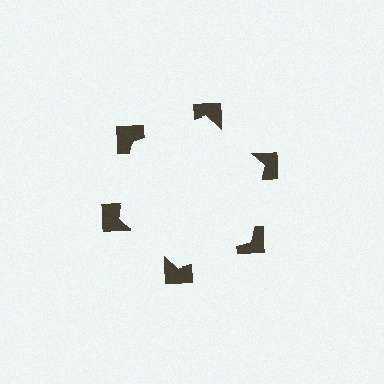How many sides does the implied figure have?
6 sides.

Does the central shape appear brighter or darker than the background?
It typically appears slightly brighter than the background, even though no actual brightness change is drawn.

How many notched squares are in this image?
There are 6 — one at each vertex of the illusory hexagon.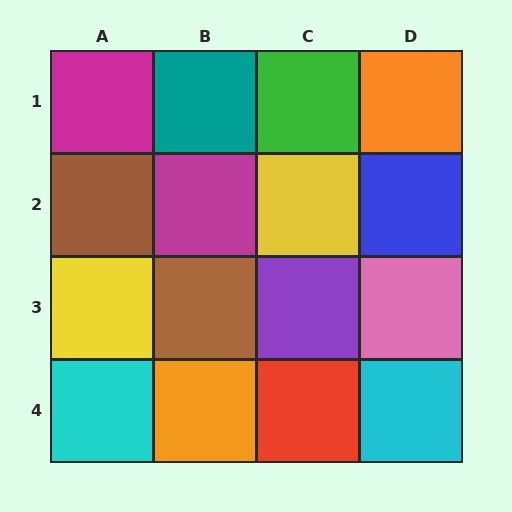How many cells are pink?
1 cell is pink.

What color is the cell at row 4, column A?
Cyan.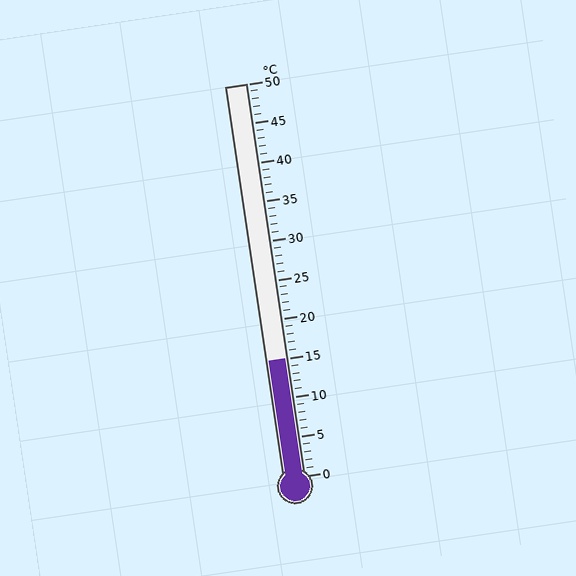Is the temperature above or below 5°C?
The temperature is above 5°C.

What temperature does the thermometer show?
The thermometer shows approximately 15°C.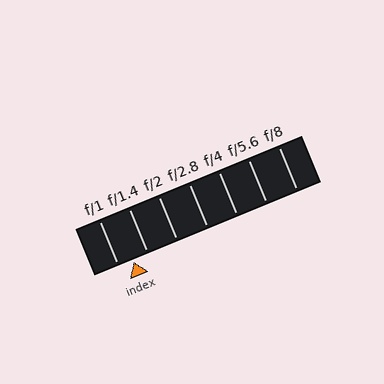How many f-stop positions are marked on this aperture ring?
There are 7 f-stop positions marked.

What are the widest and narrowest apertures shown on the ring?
The widest aperture shown is f/1 and the narrowest is f/8.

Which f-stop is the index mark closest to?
The index mark is closest to f/1.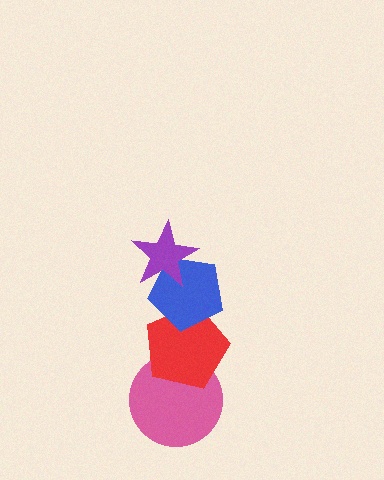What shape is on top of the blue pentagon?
The purple star is on top of the blue pentagon.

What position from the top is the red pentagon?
The red pentagon is 3rd from the top.